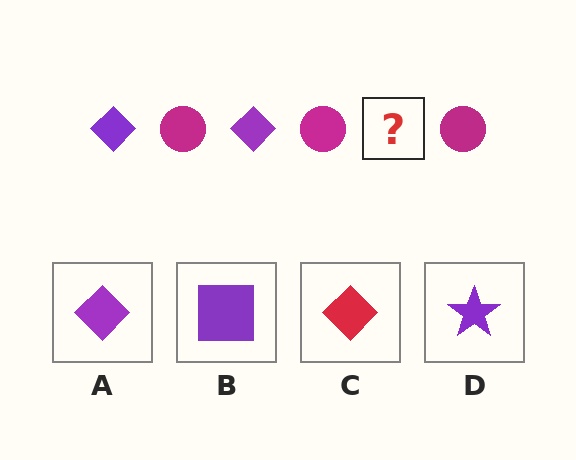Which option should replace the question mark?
Option A.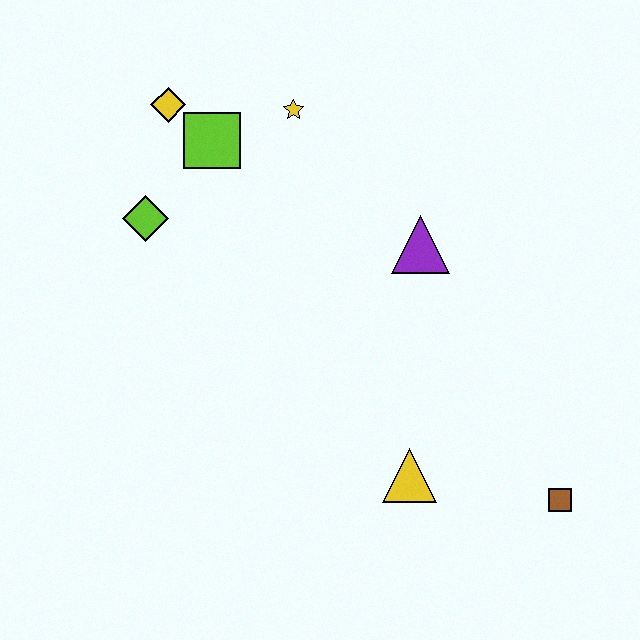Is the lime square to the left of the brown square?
Yes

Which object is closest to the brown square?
The yellow triangle is closest to the brown square.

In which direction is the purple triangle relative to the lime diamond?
The purple triangle is to the right of the lime diamond.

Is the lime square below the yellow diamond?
Yes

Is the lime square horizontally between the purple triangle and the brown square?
No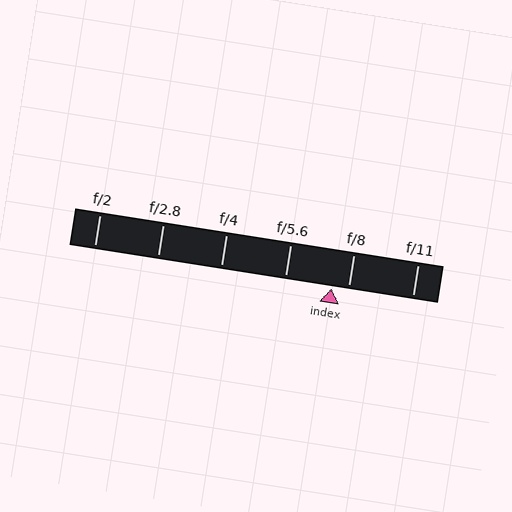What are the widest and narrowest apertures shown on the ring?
The widest aperture shown is f/2 and the narrowest is f/11.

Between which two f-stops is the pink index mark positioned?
The index mark is between f/5.6 and f/8.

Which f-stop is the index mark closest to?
The index mark is closest to f/8.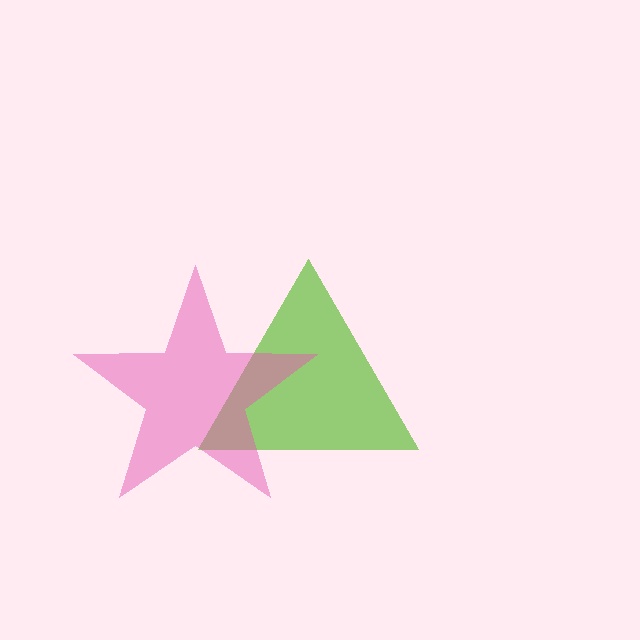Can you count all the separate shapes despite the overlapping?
Yes, there are 2 separate shapes.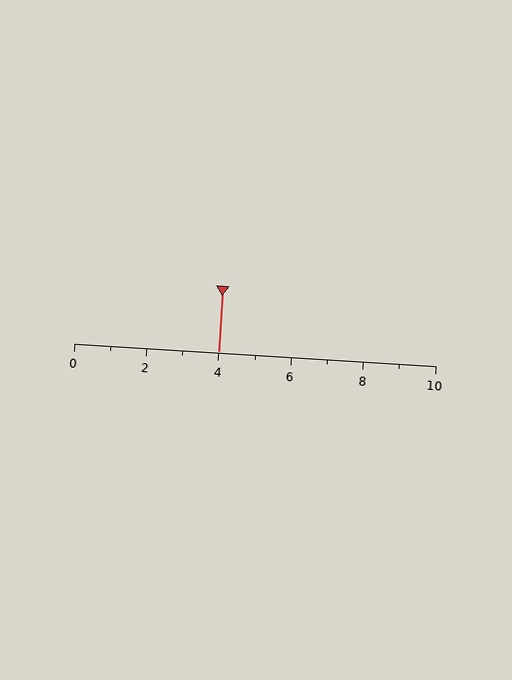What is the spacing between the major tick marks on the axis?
The major ticks are spaced 2 apart.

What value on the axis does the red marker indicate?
The marker indicates approximately 4.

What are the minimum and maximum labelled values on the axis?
The axis runs from 0 to 10.